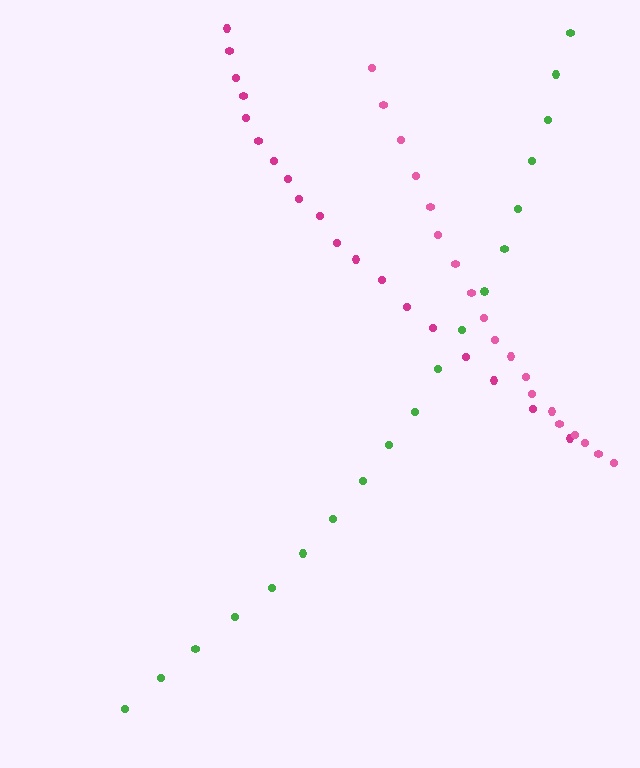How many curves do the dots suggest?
There are 3 distinct paths.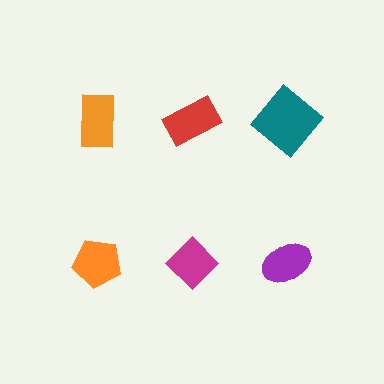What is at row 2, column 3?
A purple ellipse.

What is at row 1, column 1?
An orange rectangle.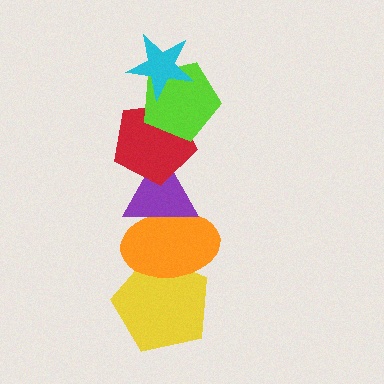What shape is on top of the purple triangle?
The red pentagon is on top of the purple triangle.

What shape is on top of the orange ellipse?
The purple triangle is on top of the orange ellipse.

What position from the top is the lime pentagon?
The lime pentagon is 2nd from the top.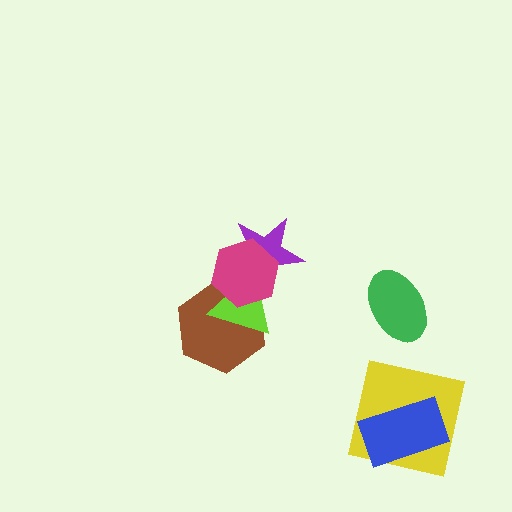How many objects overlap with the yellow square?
1 object overlaps with the yellow square.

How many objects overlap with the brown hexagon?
2 objects overlap with the brown hexagon.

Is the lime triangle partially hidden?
Yes, it is partially covered by another shape.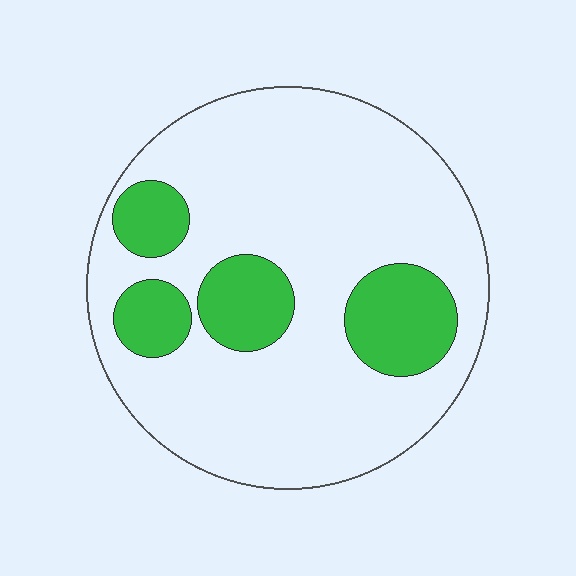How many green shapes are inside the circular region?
4.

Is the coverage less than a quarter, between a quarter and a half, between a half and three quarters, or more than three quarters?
Less than a quarter.